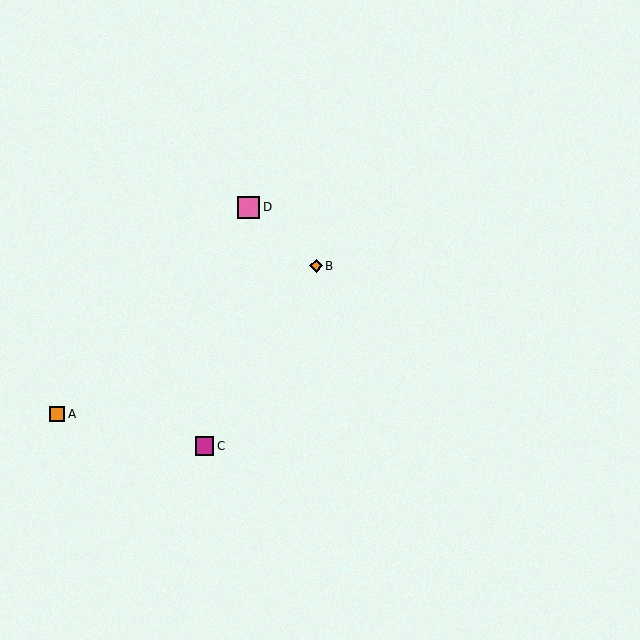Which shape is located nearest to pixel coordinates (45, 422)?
The orange square (labeled A) at (57, 414) is nearest to that location.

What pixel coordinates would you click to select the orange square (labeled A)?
Click at (57, 414) to select the orange square A.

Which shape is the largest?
The pink square (labeled D) is the largest.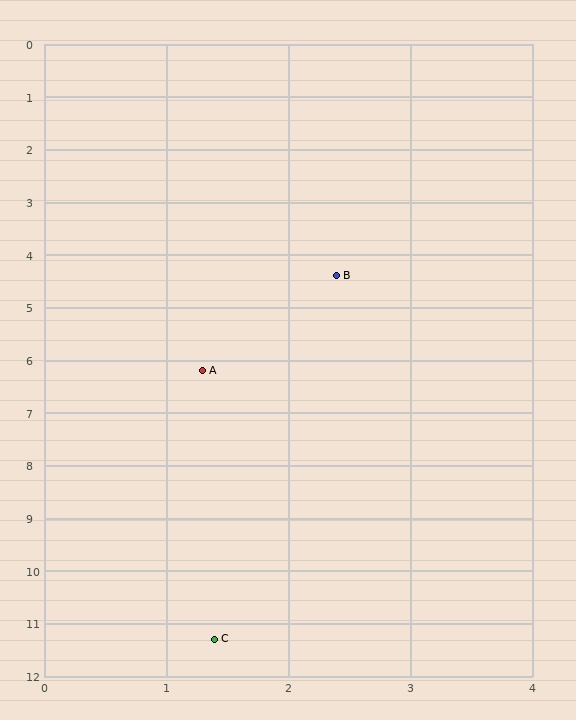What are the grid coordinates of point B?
Point B is at approximately (2.4, 4.4).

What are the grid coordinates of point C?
Point C is at approximately (1.4, 11.3).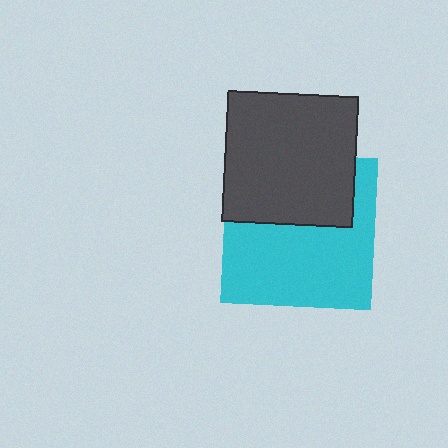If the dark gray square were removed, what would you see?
You would see the complete cyan square.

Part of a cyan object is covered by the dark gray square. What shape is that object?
It is a square.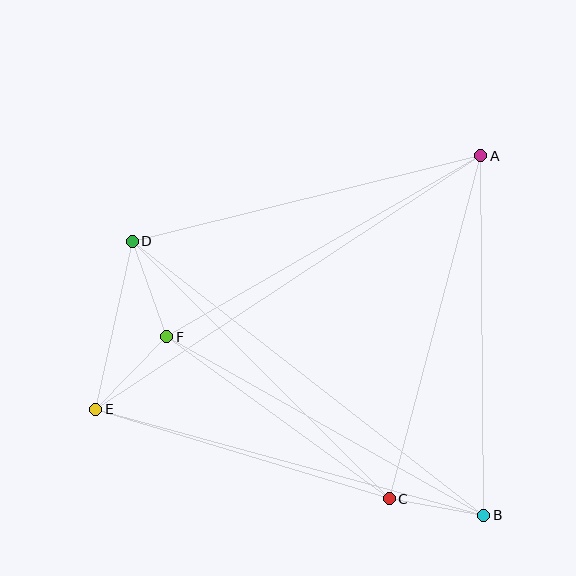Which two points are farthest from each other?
Points A and E are farthest from each other.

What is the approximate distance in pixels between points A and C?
The distance between A and C is approximately 355 pixels.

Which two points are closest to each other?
Points B and C are closest to each other.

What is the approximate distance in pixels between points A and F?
The distance between A and F is approximately 362 pixels.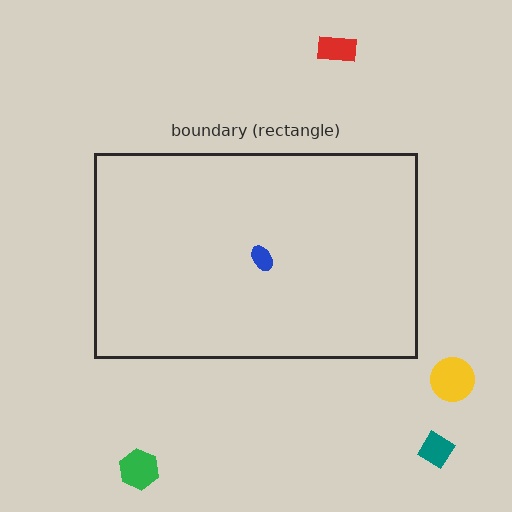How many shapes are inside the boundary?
1 inside, 4 outside.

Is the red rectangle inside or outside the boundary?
Outside.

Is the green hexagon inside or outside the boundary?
Outside.